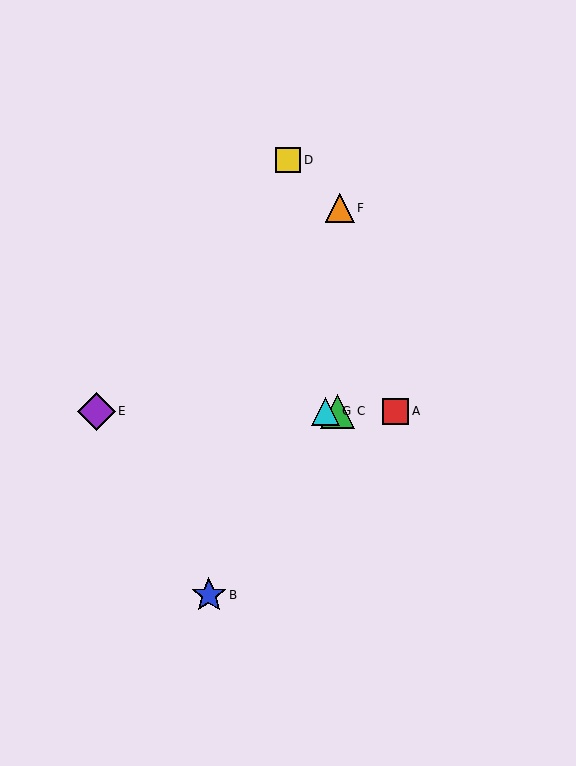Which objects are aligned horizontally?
Objects A, C, E, G are aligned horizontally.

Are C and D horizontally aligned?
No, C is at y≈411 and D is at y≈160.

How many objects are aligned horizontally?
4 objects (A, C, E, G) are aligned horizontally.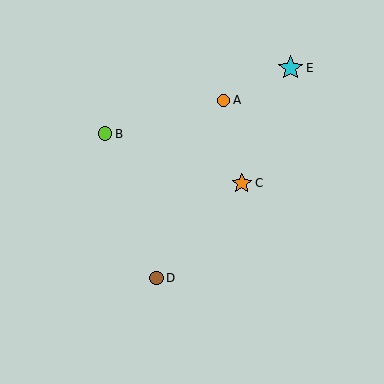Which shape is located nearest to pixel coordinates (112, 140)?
The lime circle (labeled B) at (105, 134) is nearest to that location.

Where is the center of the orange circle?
The center of the orange circle is at (223, 100).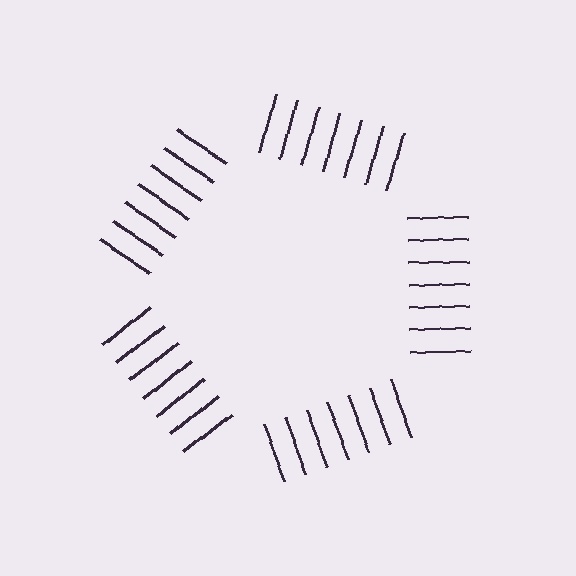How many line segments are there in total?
35 — 7 along each of the 5 edges.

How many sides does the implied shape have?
5 sides — the line-ends trace a pentagon.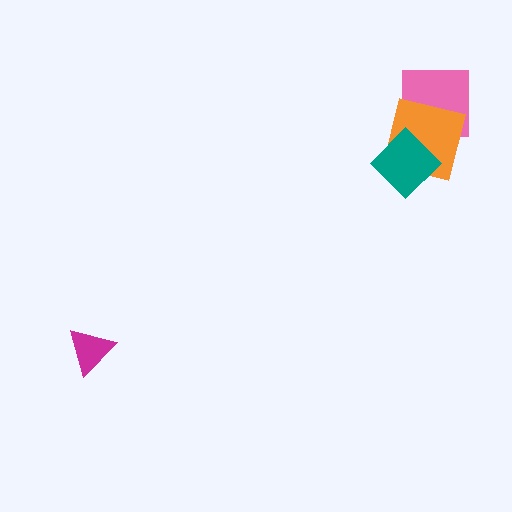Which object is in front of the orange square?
The teal diamond is in front of the orange square.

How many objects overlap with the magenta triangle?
0 objects overlap with the magenta triangle.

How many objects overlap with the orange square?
2 objects overlap with the orange square.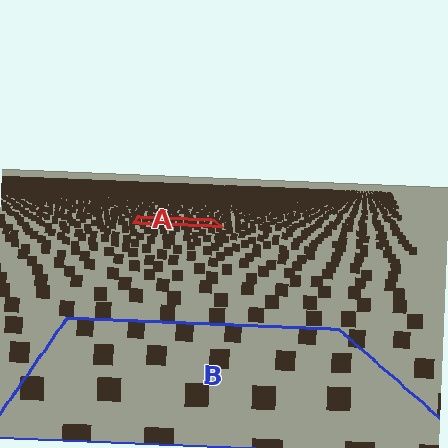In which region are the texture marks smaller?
The texture marks are smaller in region A, because it is farther away.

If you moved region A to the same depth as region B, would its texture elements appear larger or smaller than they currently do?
They would appear larger. At a closer depth, the same texture elements are projected at a bigger on-screen size.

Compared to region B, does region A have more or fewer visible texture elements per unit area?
Region A has more texture elements per unit area — they are packed more densely because it is farther away.